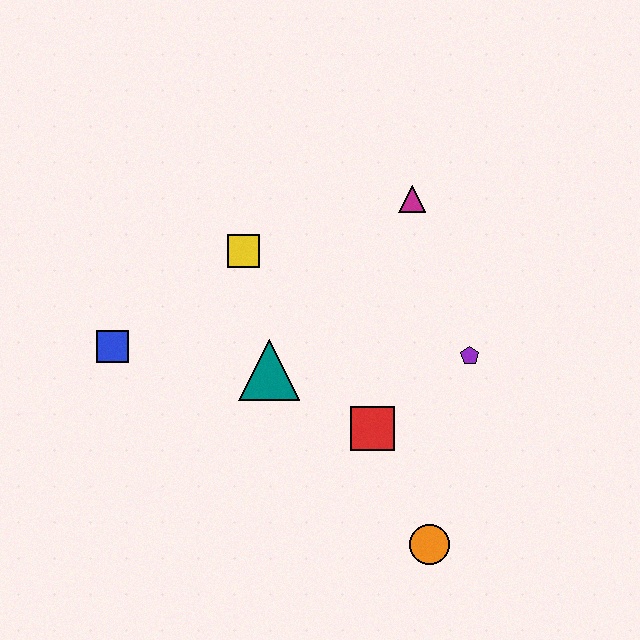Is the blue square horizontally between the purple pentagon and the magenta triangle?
No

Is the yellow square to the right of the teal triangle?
No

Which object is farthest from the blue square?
The orange circle is farthest from the blue square.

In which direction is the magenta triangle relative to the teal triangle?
The magenta triangle is above the teal triangle.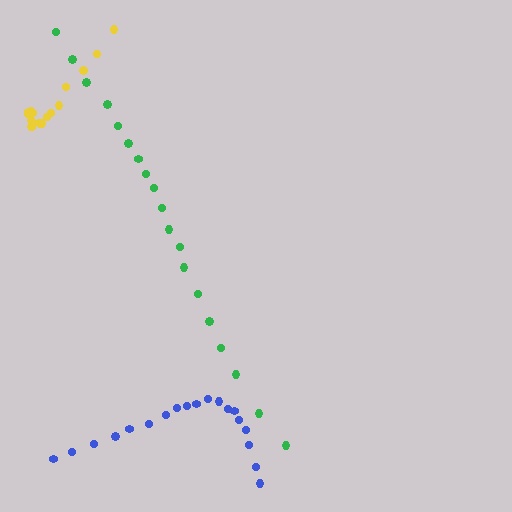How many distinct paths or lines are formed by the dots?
There are 3 distinct paths.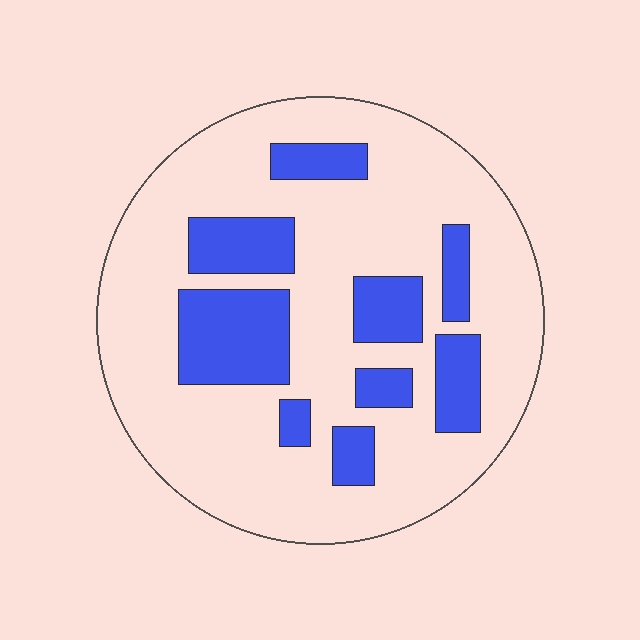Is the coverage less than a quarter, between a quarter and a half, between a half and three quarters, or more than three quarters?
Less than a quarter.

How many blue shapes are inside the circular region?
9.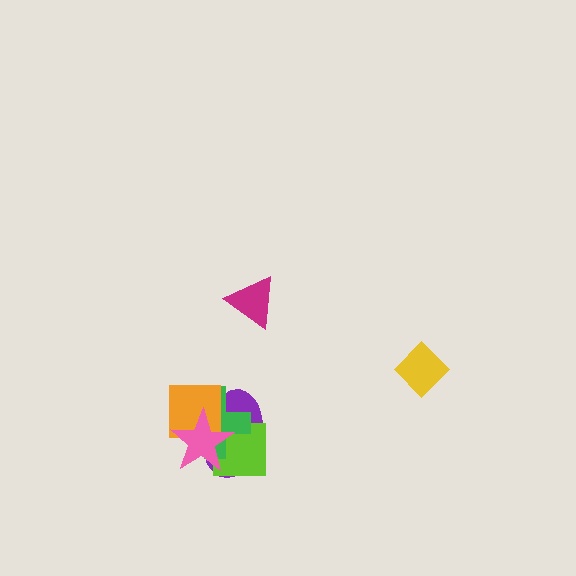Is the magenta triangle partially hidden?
No, no other shape covers it.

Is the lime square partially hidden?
Yes, it is partially covered by another shape.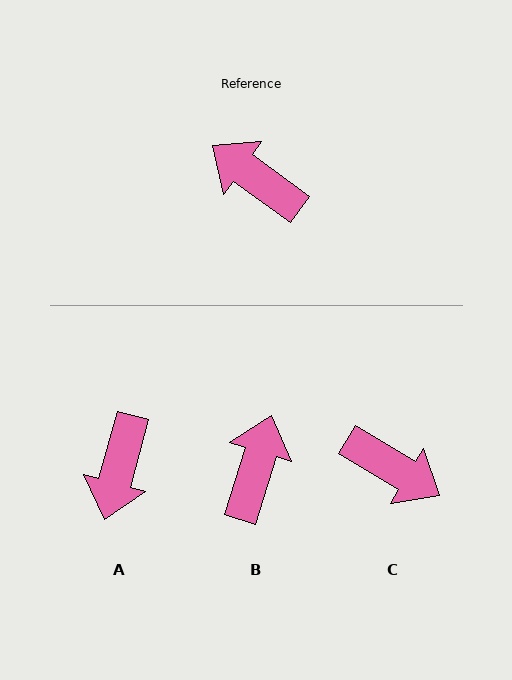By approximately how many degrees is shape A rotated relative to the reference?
Approximately 111 degrees counter-clockwise.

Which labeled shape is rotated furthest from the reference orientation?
C, about 175 degrees away.